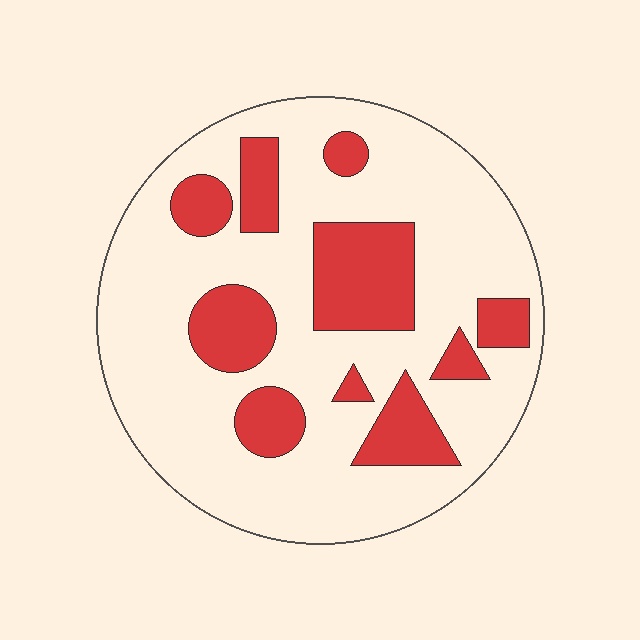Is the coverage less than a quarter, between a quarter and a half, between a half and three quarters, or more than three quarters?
Between a quarter and a half.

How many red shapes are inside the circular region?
10.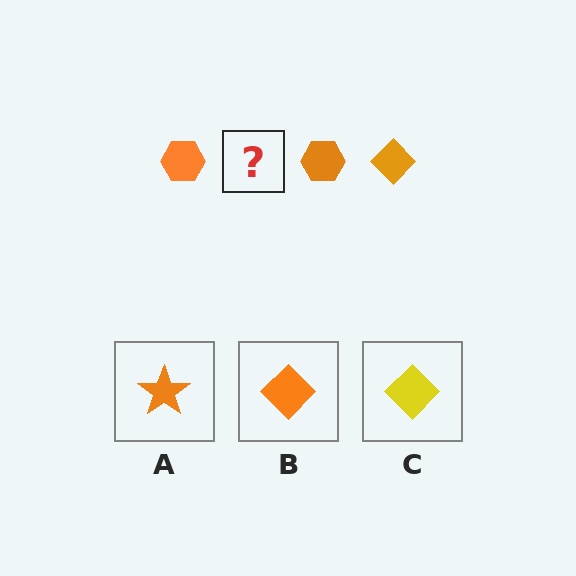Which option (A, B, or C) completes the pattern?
B.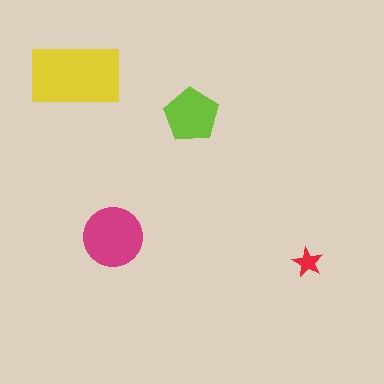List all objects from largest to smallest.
The yellow rectangle, the magenta circle, the lime pentagon, the red star.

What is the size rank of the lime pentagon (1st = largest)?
3rd.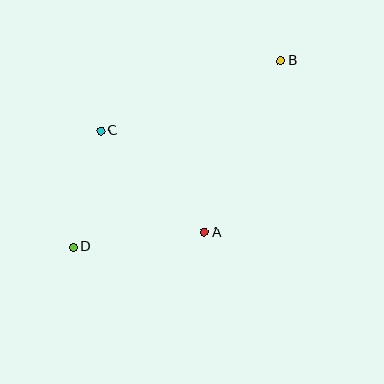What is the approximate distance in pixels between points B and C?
The distance between B and C is approximately 193 pixels.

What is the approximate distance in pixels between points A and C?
The distance between A and C is approximately 145 pixels.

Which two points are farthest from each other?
Points B and D are farthest from each other.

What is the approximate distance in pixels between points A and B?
The distance between A and B is approximately 188 pixels.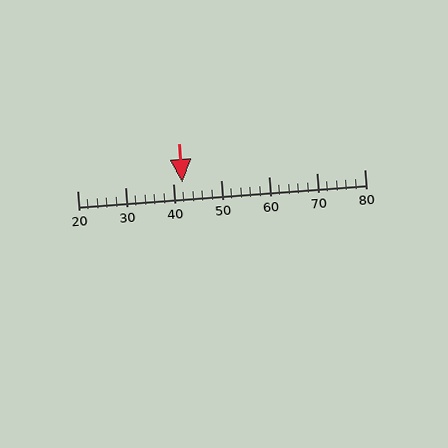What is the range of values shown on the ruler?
The ruler shows values from 20 to 80.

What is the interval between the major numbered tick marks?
The major tick marks are spaced 10 units apart.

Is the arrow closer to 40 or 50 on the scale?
The arrow is closer to 40.